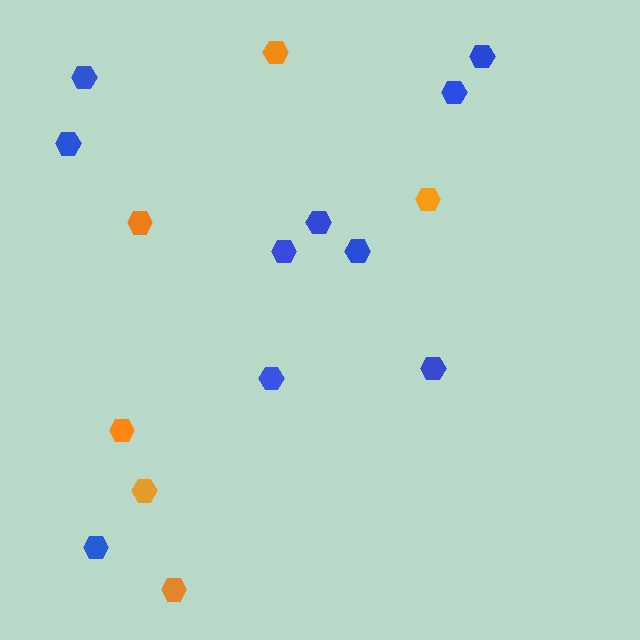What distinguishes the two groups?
There are 2 groups: one group of blue hexagons (10) and one group of orange hexagons (6).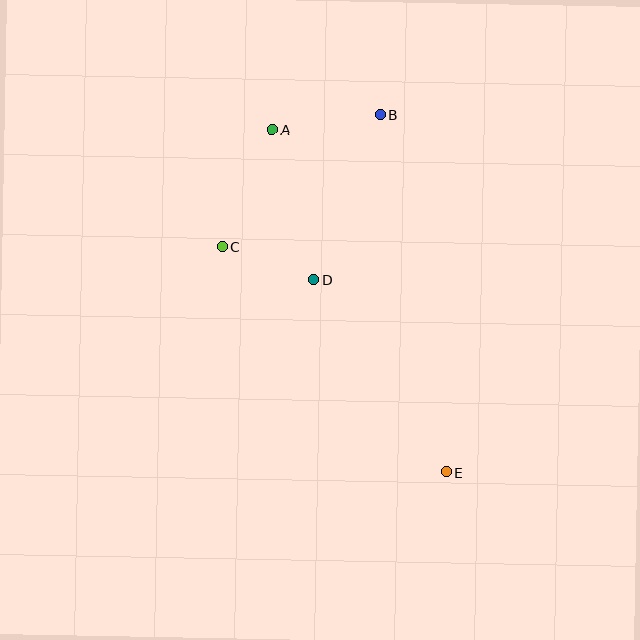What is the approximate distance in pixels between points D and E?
The distance between D and E is approximately 234 pixels.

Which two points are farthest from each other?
Points A and E are farthest from each other.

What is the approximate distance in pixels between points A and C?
The distance between A and C is approximately 127 pixels.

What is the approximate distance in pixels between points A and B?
The distance between A and B is approximately 109 pixels.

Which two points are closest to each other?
Points C and D are closest to each other.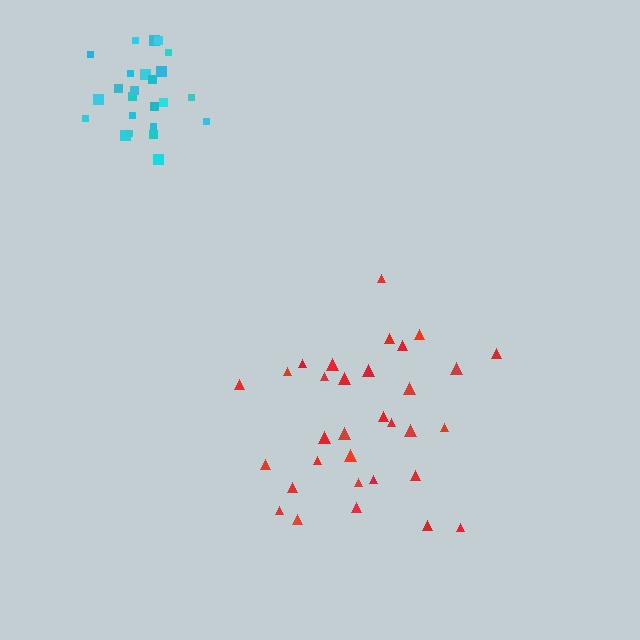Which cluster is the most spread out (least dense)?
Red.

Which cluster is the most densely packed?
Cyan.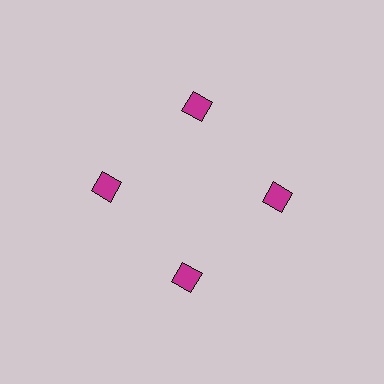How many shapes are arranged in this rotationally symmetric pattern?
There are 4 shapes, arranged in 4 groups of 1.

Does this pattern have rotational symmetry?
Yes, this pattern has 4-fold rotational symmetry. It looks the same after rotating 90 degrees around the center.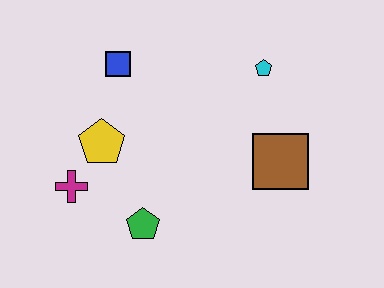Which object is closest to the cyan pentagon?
The brown square is closest to the cyan pentagon.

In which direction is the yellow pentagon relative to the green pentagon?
The yellow pentagon is above the green pentagon.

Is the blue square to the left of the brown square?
Yes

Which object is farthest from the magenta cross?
The cyan pentagon is farthest from the magenta cross.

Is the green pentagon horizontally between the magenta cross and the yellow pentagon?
No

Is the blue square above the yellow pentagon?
Yes